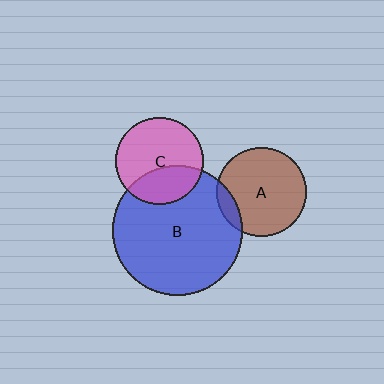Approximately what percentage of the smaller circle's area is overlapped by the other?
Approximately 35%.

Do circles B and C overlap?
Yes.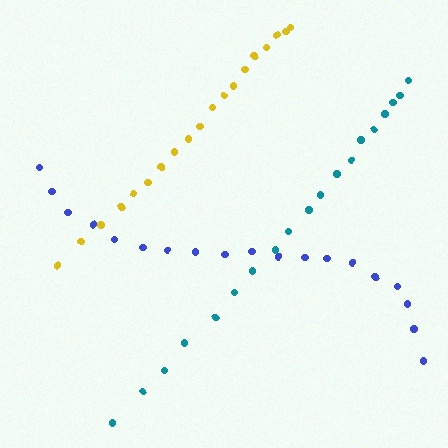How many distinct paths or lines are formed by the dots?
There are 3 distinct paths.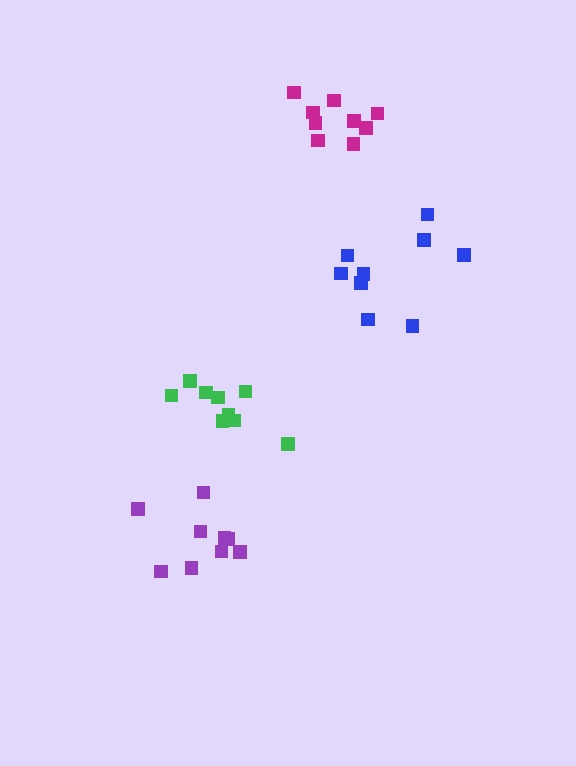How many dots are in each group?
Group 1: 9 dots, Group 2: 10 dots, Group 3: 9 dots, Group 4: 9 dots (37 total).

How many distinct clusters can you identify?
There are 4 distinct clusters.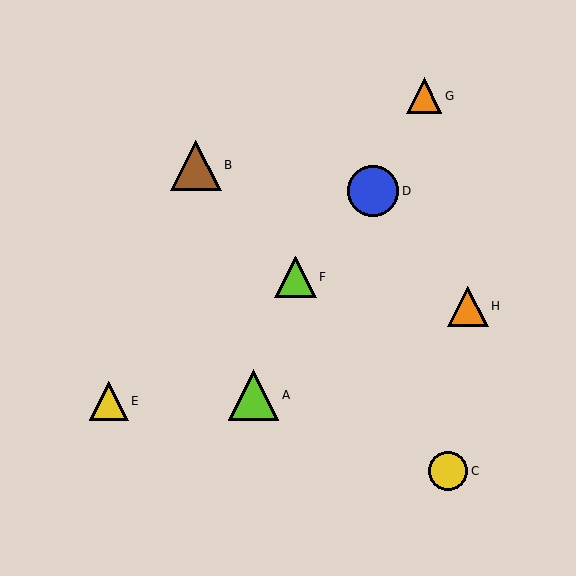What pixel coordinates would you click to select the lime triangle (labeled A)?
Click at (253, 395) to select the lime triangle A.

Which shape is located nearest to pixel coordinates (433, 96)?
The orange triangle (labeled G) at (424, 96) is nearest to that location.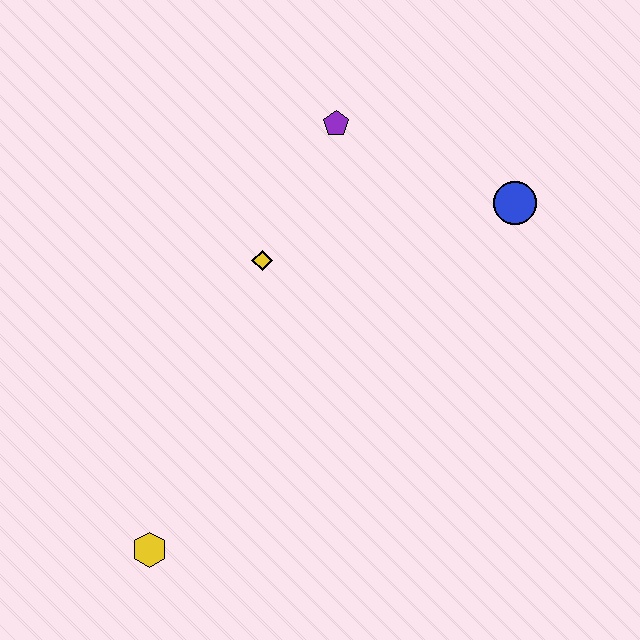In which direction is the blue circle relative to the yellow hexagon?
The blue circle is to the right of the yellow hexagon.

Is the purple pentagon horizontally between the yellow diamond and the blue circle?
Yes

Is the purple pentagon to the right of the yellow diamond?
Yes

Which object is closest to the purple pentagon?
The yellow diamond is closest to the purple pentagon.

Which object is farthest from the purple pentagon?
The yellow hexagon is farthest from the purple pentagon.